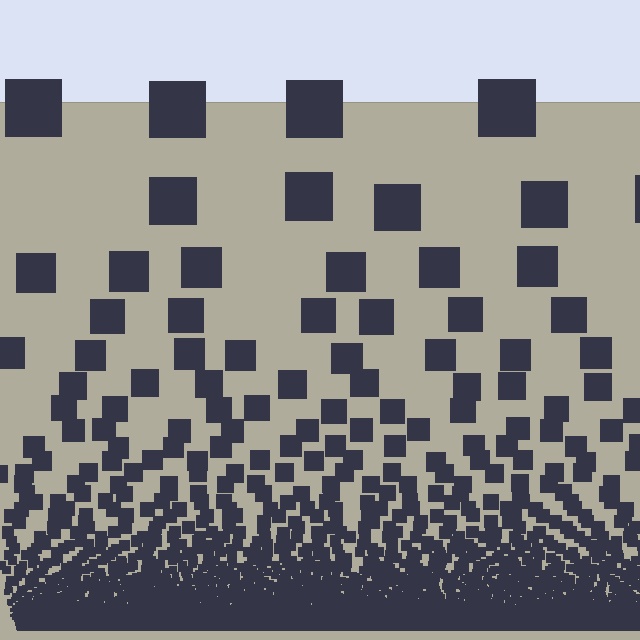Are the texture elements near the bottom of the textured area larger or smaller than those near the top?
Smaller. The gradient is inverted — elements near the bottom are smaller and denser.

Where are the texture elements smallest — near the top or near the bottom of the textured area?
Near the bottom.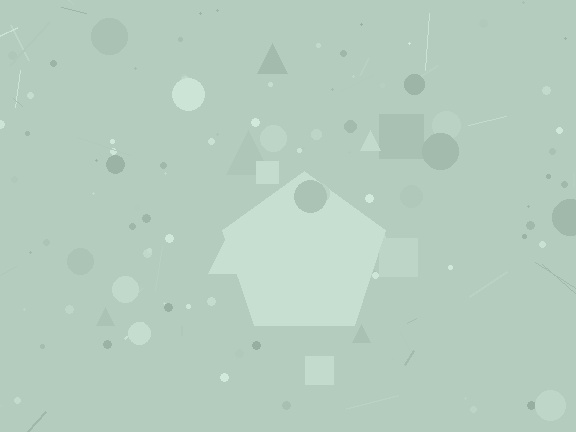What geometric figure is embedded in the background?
A pentagon is embedded in the background.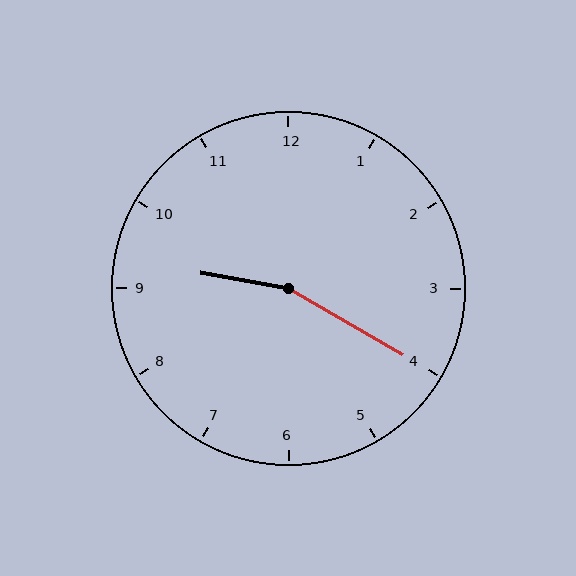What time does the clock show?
9:20.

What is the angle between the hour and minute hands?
Approximately 160 degrees.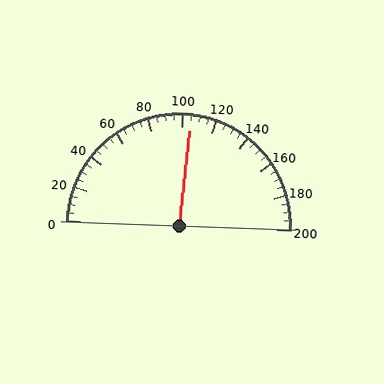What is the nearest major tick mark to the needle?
The nearest major tick mark is 100.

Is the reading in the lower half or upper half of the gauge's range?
The reading is in the upper half of the range (0 to 200).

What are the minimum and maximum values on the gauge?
The gauge ranges from 0 to 200.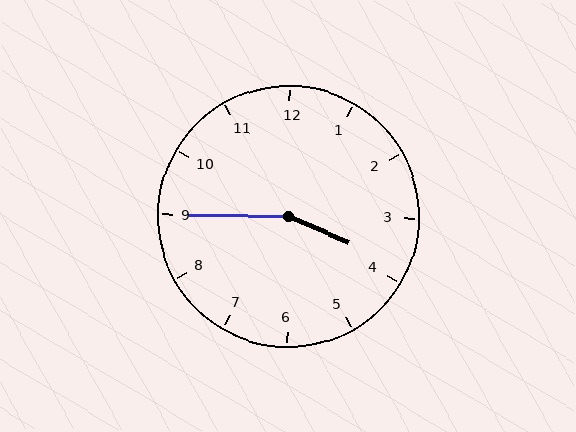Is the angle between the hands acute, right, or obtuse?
It is obtuse.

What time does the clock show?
3:45.